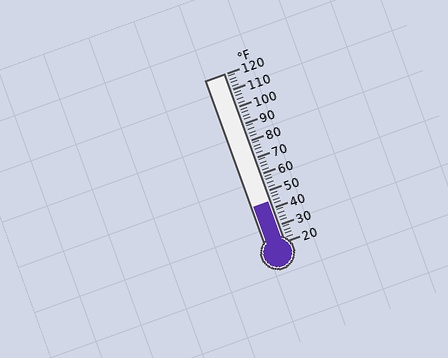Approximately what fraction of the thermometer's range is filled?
The thermometer is filled to approximately 25% of its range.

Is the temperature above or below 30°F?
The temperature is above 30°F.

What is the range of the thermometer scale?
The thermometer scale ranges from 20°F to 120°F.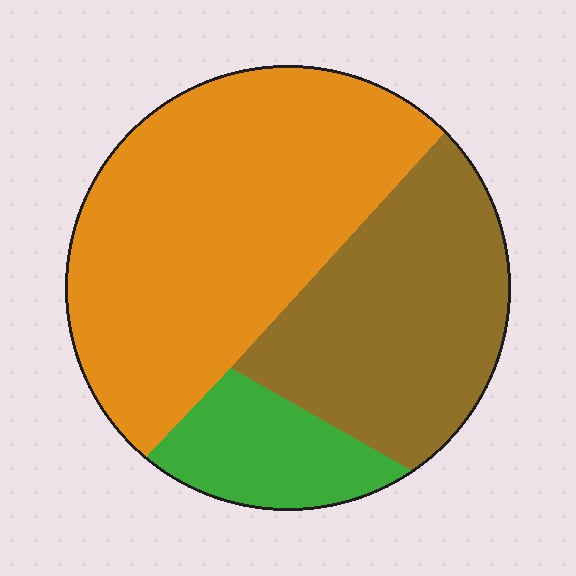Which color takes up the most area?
Orange, at roughly 55%.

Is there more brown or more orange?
Orange.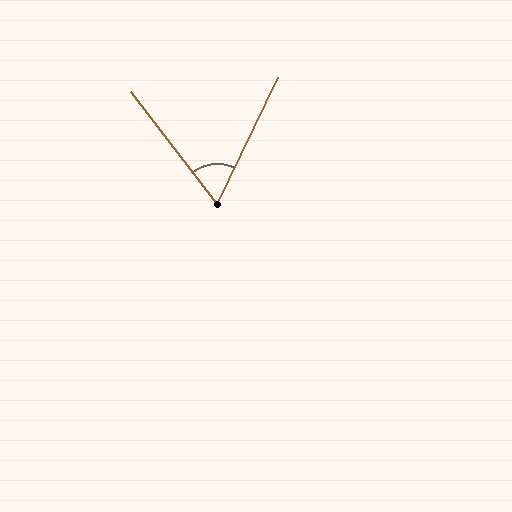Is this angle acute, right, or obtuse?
It is acute.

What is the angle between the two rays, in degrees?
Approximately 63 degrees.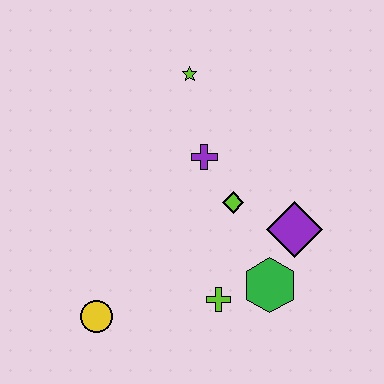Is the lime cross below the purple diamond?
Yes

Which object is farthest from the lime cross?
The lime star is farthest from the lime cross.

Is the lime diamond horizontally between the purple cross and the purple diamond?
Yes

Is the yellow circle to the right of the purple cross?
No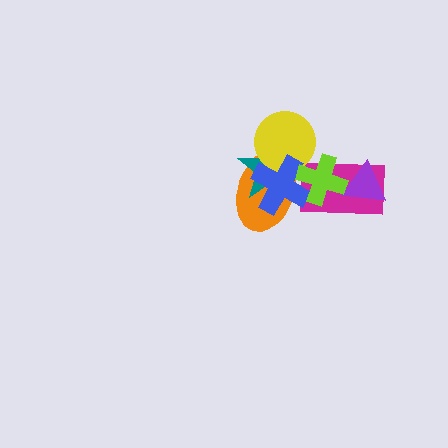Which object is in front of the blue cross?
The lime cross is in front of the blue cross.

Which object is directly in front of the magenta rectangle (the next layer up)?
The purple triangle is directly in front of the magenta rectangle.